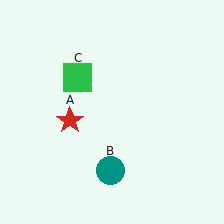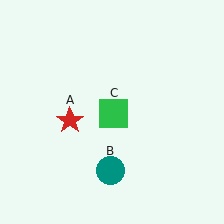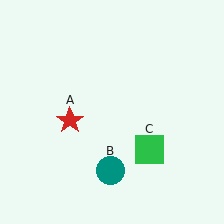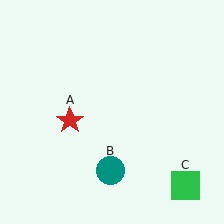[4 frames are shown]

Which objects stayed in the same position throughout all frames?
Red star (object A) and teal circle (object B) remained stationary.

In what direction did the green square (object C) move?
The green square (object C) moved down and to the right.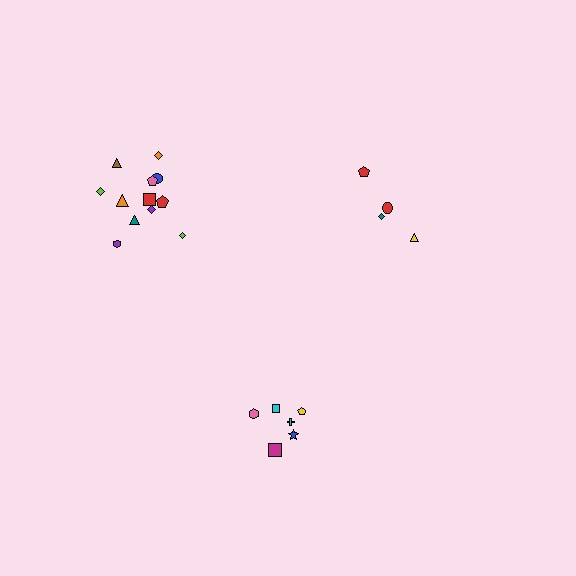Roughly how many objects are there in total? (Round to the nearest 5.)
Roughly 20 objects in total.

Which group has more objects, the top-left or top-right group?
The top-left group.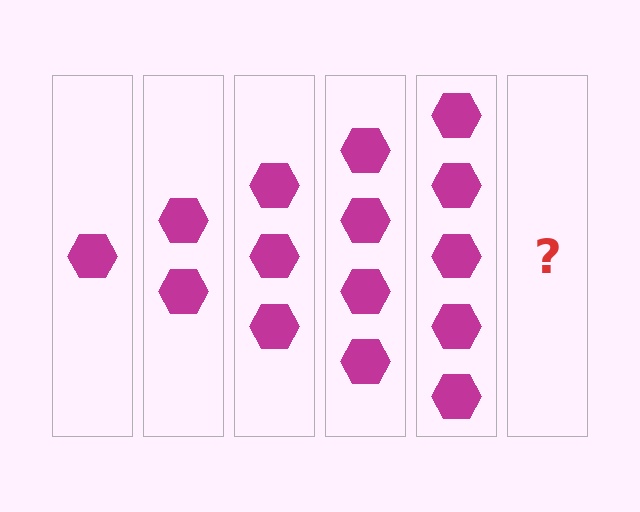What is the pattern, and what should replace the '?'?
The pattern is that each step adds one more hexagon. The '?' should be 6 hexagons.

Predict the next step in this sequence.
The next step is 6 hexagons.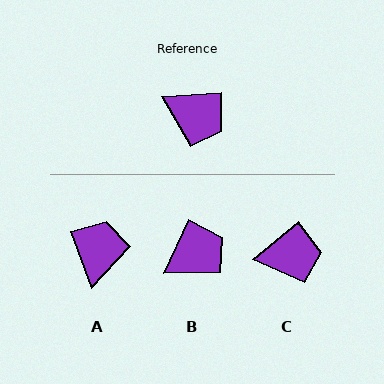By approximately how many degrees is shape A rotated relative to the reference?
Approximately 106 degrees counter-clockwise.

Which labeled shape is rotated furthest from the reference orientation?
A, about 106 degrees away.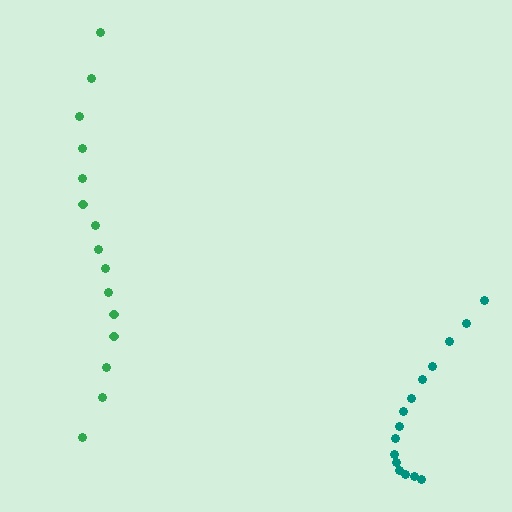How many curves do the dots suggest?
There are 2 distinct paths.